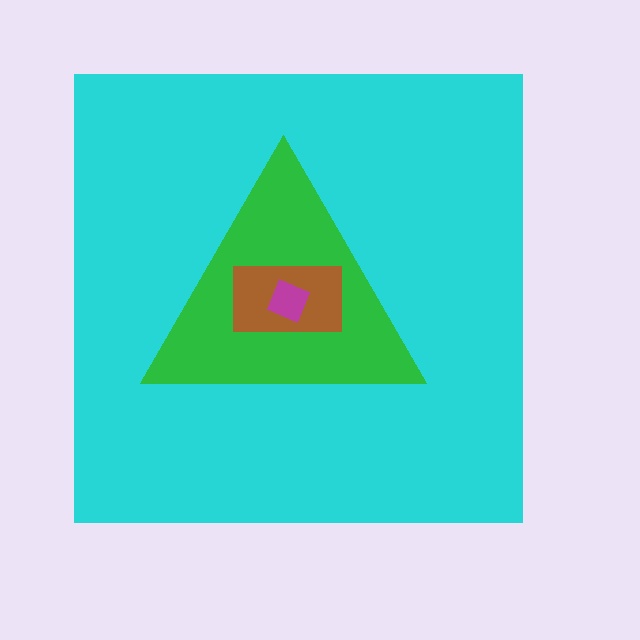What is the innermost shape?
The magenta diamond.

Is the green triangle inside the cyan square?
Yes.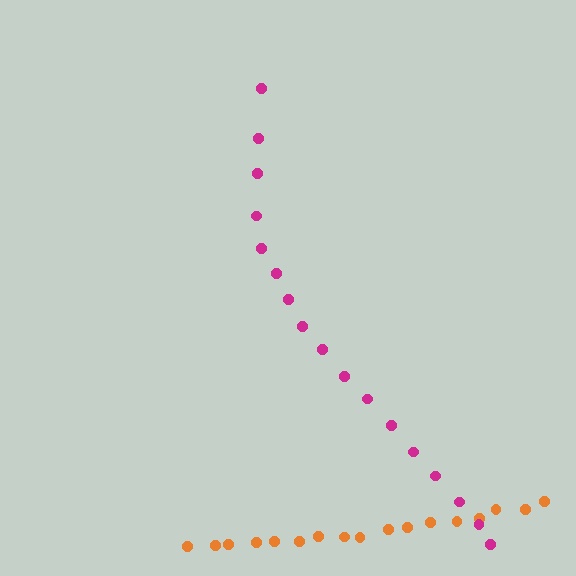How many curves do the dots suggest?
There are 2 distinct paths.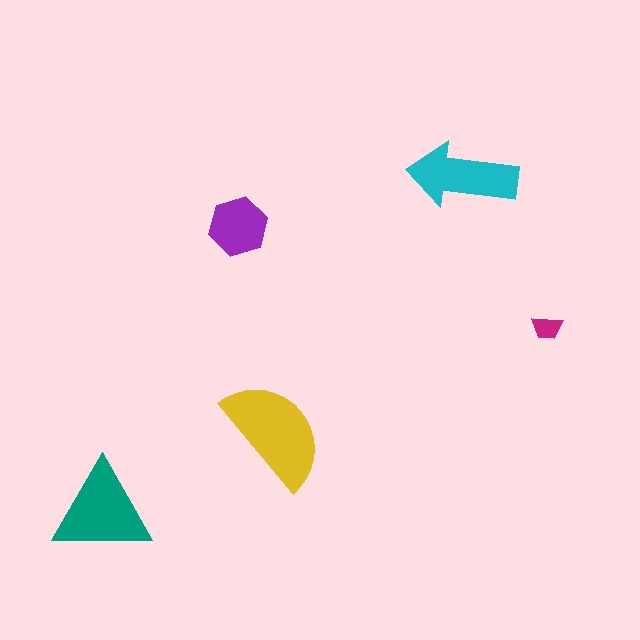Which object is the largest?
The yellow semicircle.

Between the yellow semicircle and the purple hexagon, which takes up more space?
The yellow semicircle.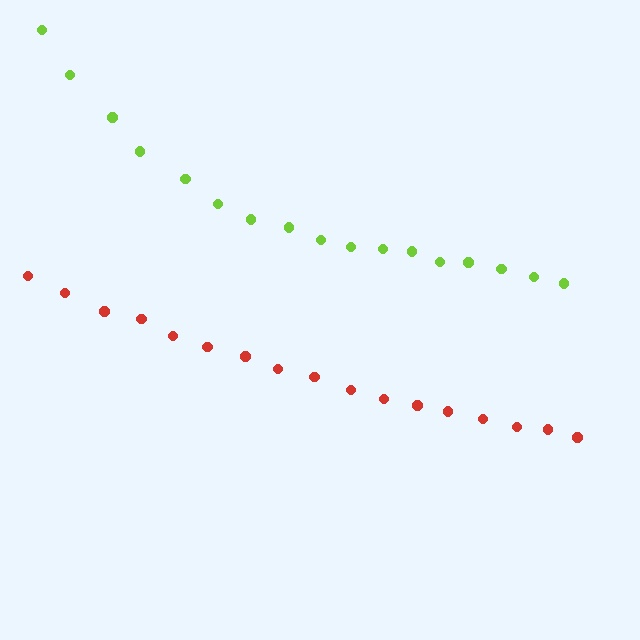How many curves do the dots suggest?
There are 2 distinct paths.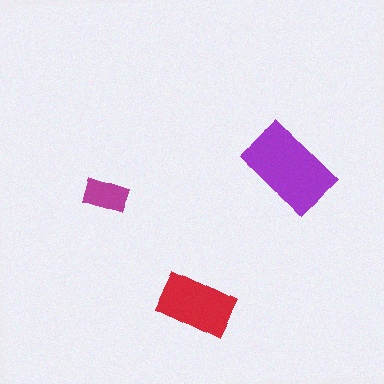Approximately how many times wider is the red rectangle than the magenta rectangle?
About 1.5 times wider.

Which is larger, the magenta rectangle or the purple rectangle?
The purple one.